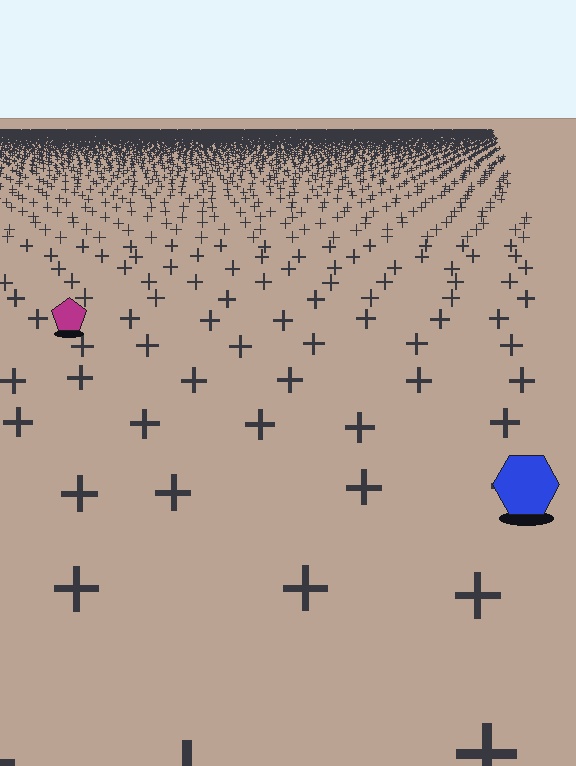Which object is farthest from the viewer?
The magenta pentagon is farthest from the viewer. It appears smaller and the ground texture around it is denser.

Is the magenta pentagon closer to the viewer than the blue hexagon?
No. The blue hexagon is closer — you can tell from the texture gradient: the ground texture is coarser near it.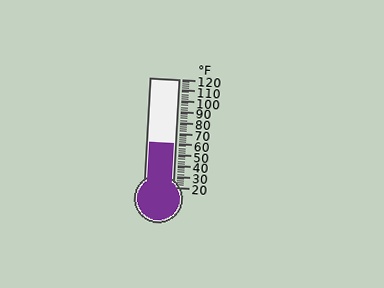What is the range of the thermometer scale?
The thermometer scale ranges from 20°F to 120°F.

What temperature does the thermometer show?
The thermometer shows approximately 60°F.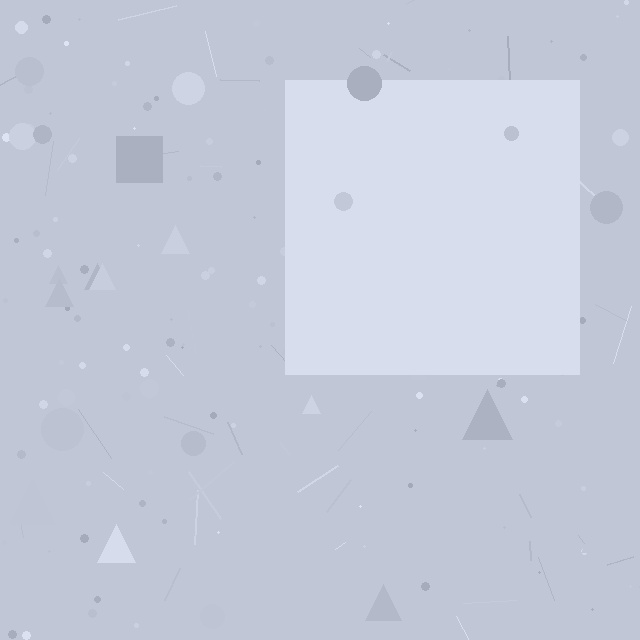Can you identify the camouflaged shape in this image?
The camouflaged shape is a square.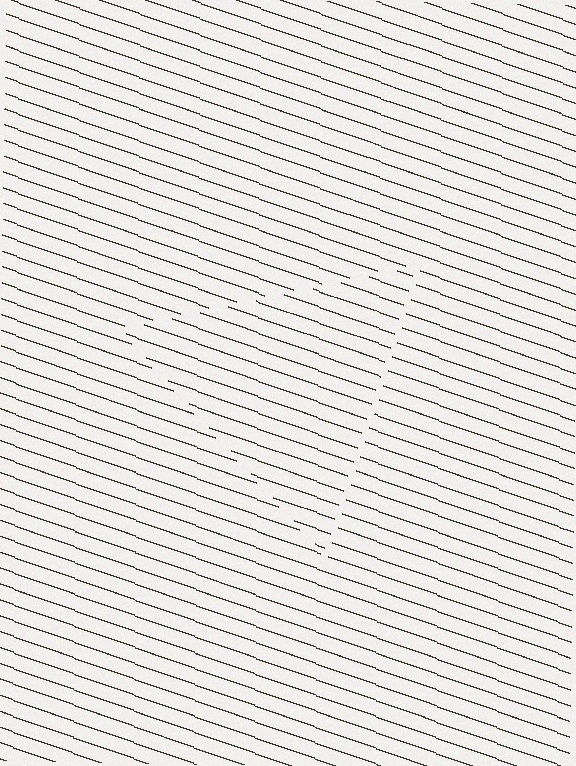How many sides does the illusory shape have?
3 sides — the line-ends trace a triangle.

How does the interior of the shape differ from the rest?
The interior of the shape contains the same grating, shifted by half a period — the contour is defined by the phase discontinuity where line-ends from the inner and outer gratings abut.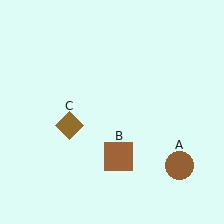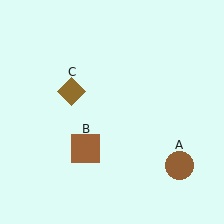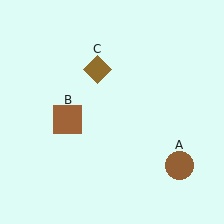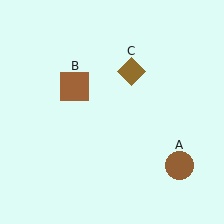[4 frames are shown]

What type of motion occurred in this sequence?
The brown square (object B), brown diamond (object C) rotated clockwise around the center of the scene.